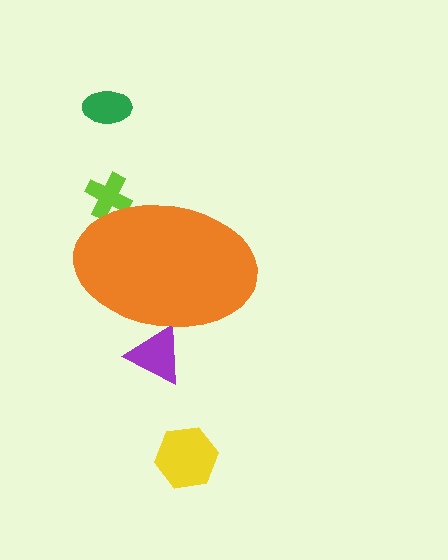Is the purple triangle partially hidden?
Yes, the purple triangle is partially hidden behind the orange ellipse.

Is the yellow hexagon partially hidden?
No, the yellow hexagon is fully visible.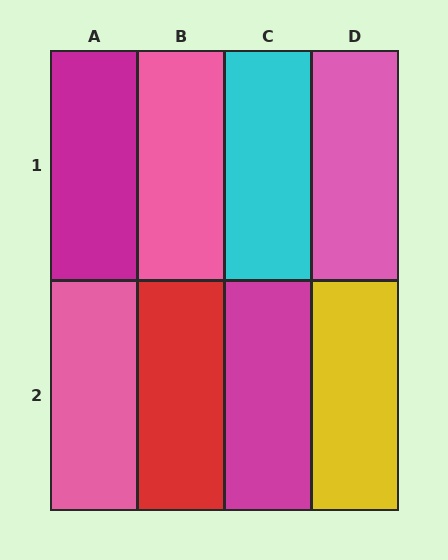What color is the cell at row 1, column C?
Cyan.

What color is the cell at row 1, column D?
Pink.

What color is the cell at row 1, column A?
Magenta.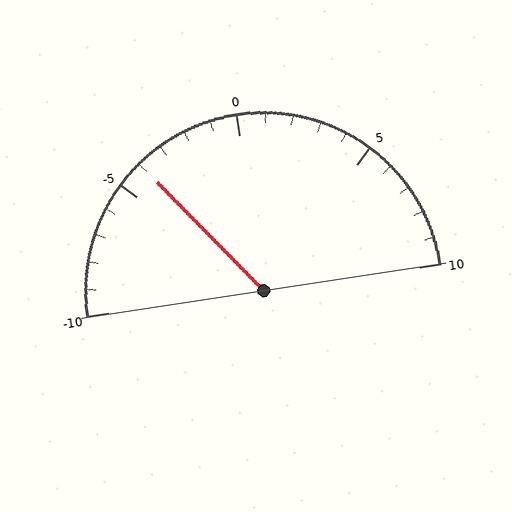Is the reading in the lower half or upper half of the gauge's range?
The reading is in the lower half of the range (-10 to 10).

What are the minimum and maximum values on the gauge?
The gauge ranges from -10 to 10.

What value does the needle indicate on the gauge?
The needle indicates approximately -4.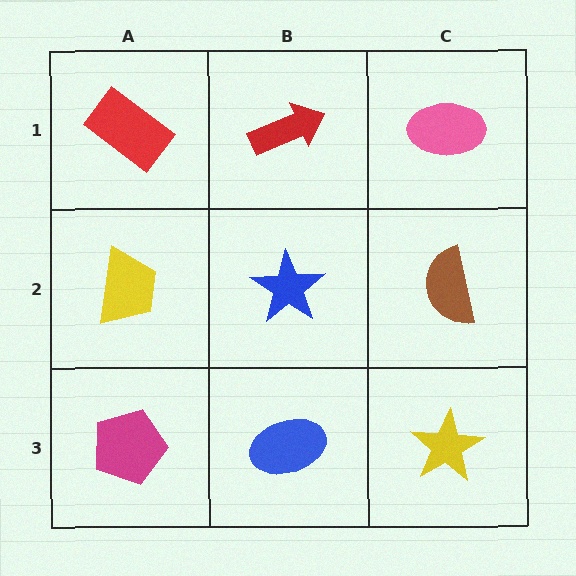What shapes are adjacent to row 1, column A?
A yellow trapezoid (row 2, column A), a red arrow (row 1, column B).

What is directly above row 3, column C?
A brown semicircle.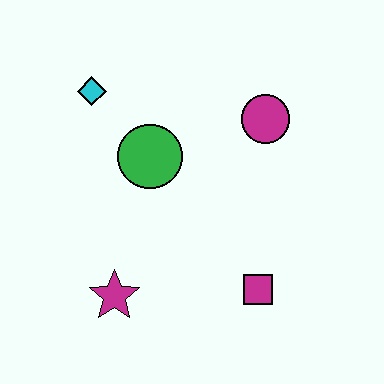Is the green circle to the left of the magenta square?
Yes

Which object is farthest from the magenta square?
The cyan diamond is farthest from the magenta square.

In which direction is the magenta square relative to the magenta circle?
The magenta square is below the magenta circle.